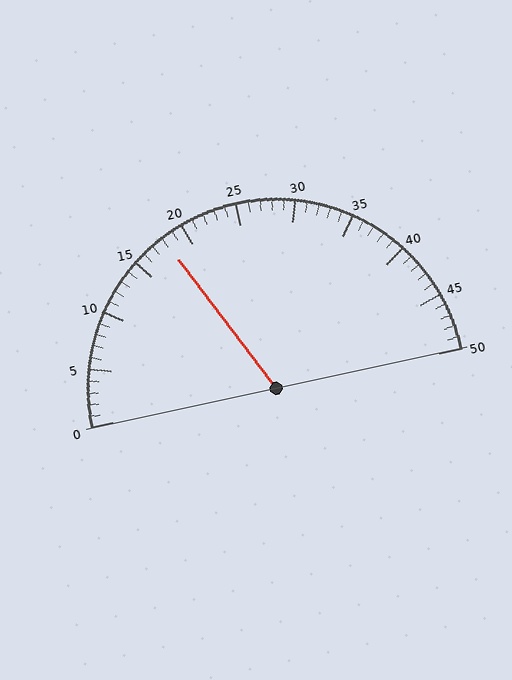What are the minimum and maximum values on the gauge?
The gauge ranges from 0 to 50.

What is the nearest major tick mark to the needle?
The nearest major tick mark is 20.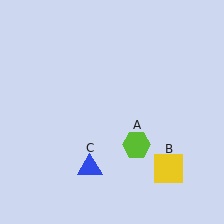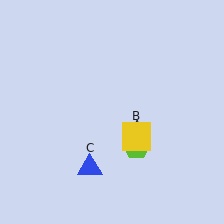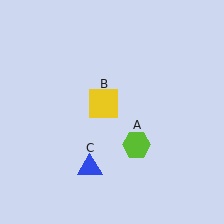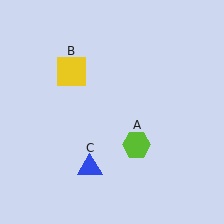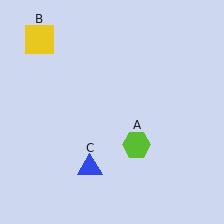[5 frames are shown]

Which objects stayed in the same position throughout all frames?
Lime hexagon (object A) and blue triangle (object C) remained stationary.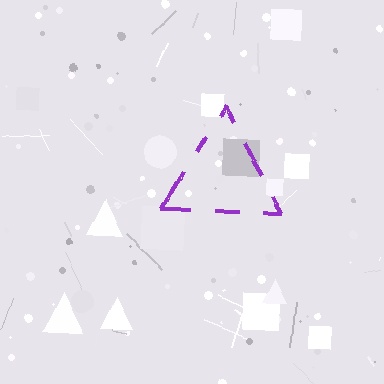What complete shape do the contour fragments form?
The contour fragments form a triangle.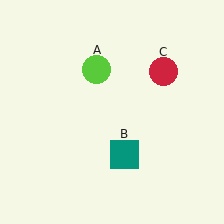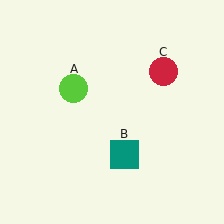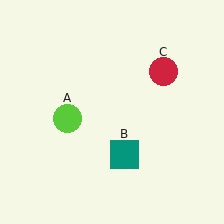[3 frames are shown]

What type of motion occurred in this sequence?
The lime circle (object A) rotated counterclockwise around the center of the scene.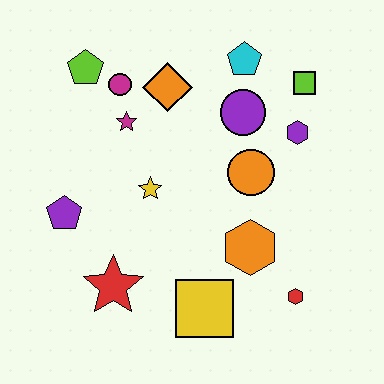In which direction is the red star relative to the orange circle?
The red star is to the left of the orange circle.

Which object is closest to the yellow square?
The orange hexagon is closest to the yellow square.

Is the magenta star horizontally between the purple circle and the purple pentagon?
Yes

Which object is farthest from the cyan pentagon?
The red star is farthest from the cyan pentagon.